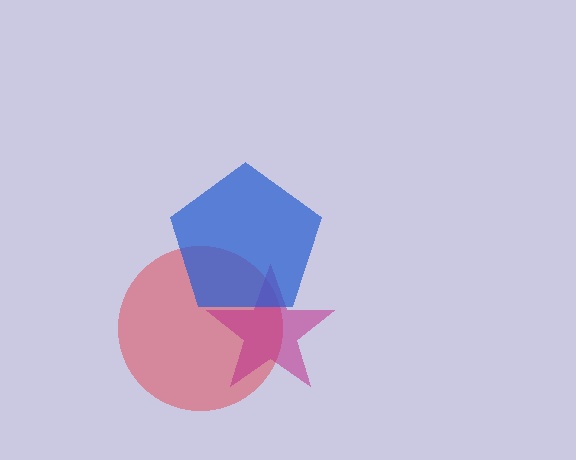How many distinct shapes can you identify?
There are 3 distinct shapes: a red circle, a magenta star, a blue pentagon.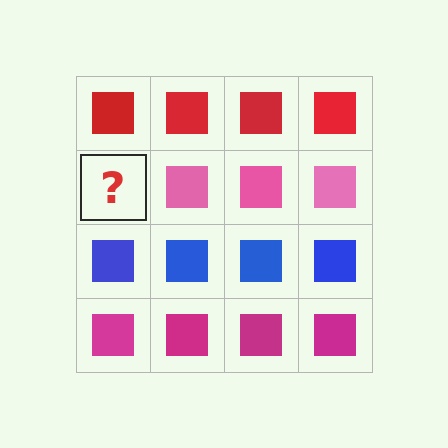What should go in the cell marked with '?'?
The missing cell should contain a pink square.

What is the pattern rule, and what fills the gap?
The rule is that each row has a consistent color. The gap should be filled with a pink square.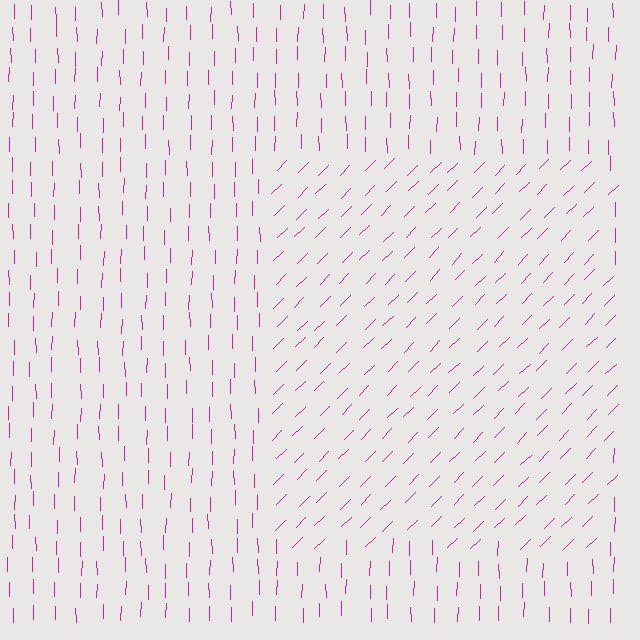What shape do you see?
I see a rectangle.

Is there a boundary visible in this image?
Yes, there is a texture boundary formed by a change in line orientation.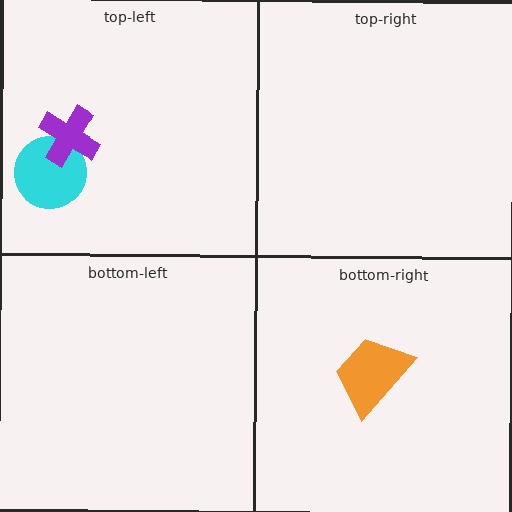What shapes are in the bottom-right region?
The orange trapezoid.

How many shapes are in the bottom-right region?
1.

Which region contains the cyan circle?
The top-left region.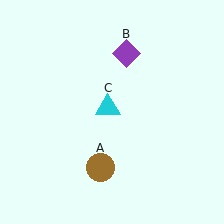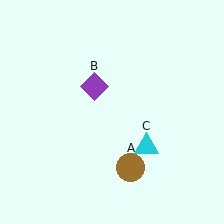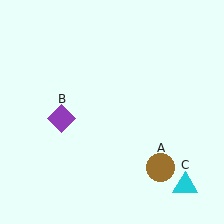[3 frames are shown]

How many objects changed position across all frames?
3 objects changed position: brown circle (object A), purple diamond (object B), cyan triangle (object C).